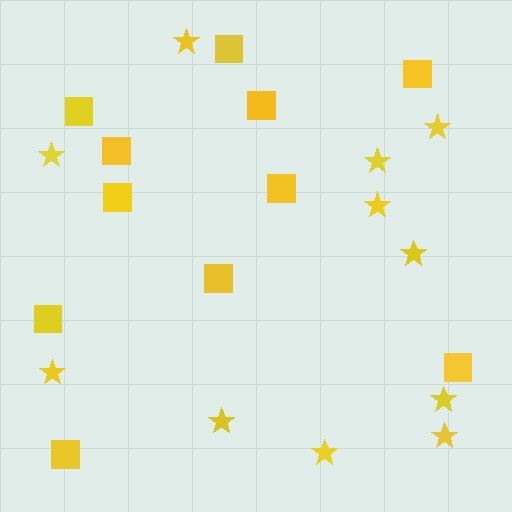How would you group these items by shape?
There are 2 groups: one group of stars (11) and one group of squares (11).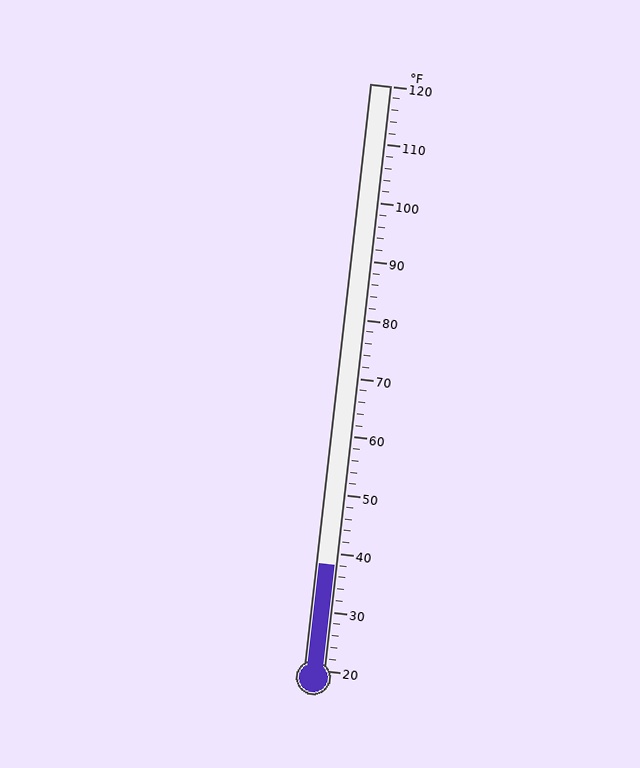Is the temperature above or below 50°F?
The temperature is below 50°F.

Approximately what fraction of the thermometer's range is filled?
The thermometer is filled to approximately 20% of its range.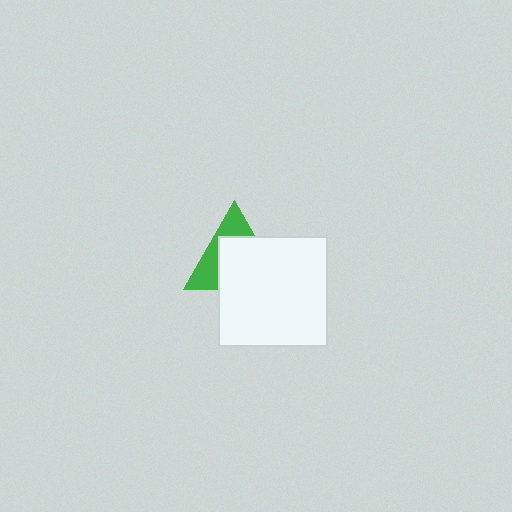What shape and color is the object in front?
The object in front is a white square.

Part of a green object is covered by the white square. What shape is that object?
It is a triangle.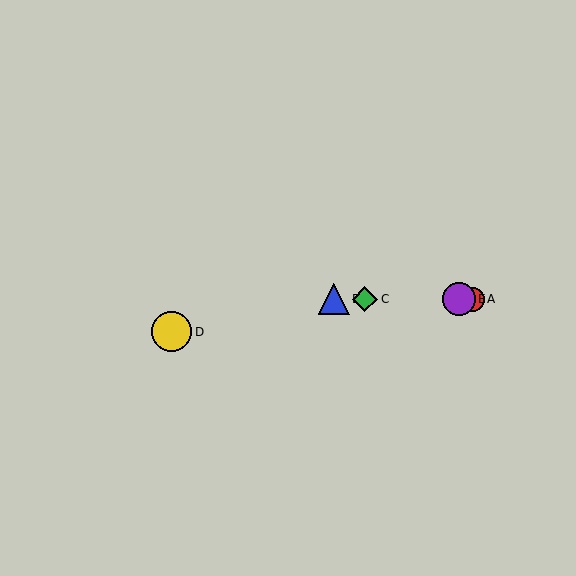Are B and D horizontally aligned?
No, B is at y≈299 and D is at y≈332.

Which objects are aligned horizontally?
Objects A, B, C, E are aligned horizontally.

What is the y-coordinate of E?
Object E is at y≈299.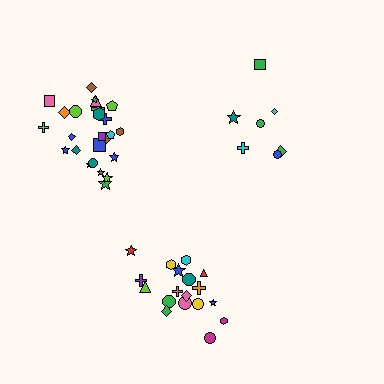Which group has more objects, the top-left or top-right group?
The top-left group.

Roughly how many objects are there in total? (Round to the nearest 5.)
Roughly 50 objects in total.